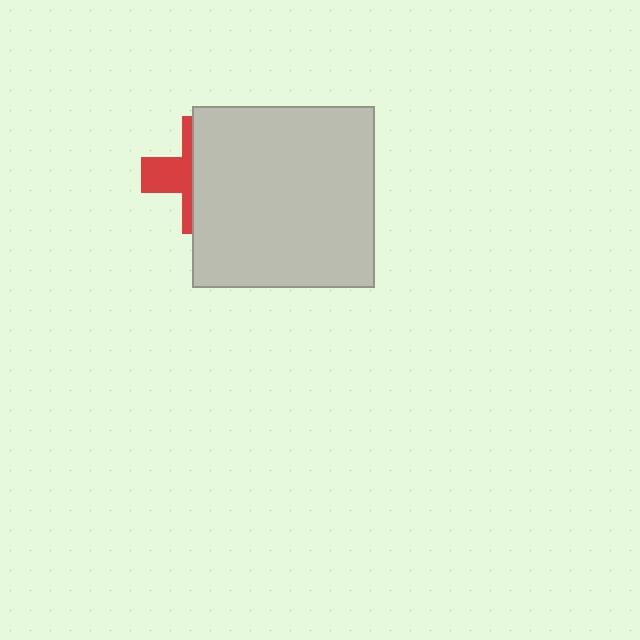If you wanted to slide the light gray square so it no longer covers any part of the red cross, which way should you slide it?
Slide it right — that is the most direct way to separate the two shapes.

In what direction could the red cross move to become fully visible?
The red cross could move left. That would shift it out from behind the light gray square entirely.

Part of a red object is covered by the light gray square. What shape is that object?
It is a cross.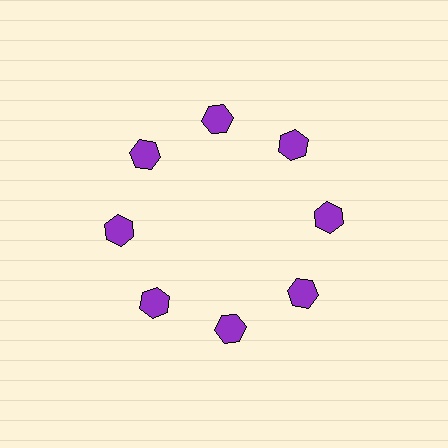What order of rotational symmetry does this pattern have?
This pattern has 8-fold rotational symmetry.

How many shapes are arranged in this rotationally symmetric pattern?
There are 8 shapes, arranged in 8 groups of 1.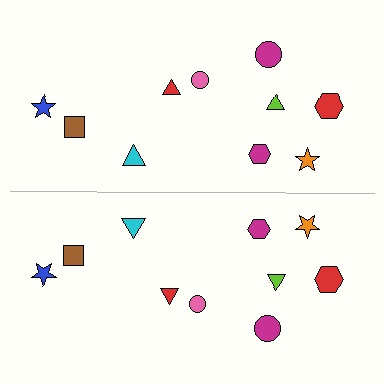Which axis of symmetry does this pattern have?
The pattern has a horizontal axis of symmetry running through the center of the image.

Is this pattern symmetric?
Yes, this pattern has bilateral (reflection) symmetry.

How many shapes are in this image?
There are 20 shapes in this image.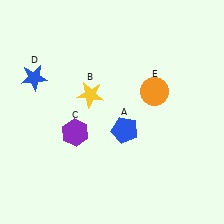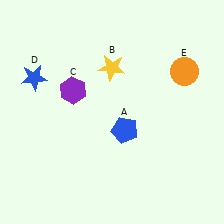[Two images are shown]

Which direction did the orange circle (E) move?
The orange circle (E) moved right.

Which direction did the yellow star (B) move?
The yellow star (B) moved up.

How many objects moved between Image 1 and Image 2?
3 objects moved between the two images.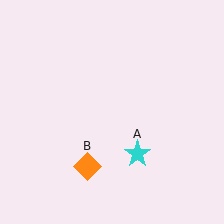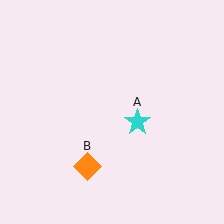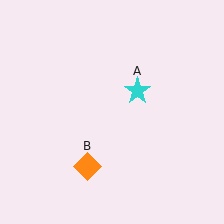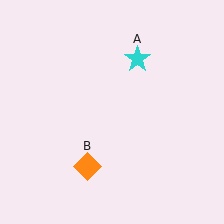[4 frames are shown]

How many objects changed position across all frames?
1 object changed position: cyan star (object A).